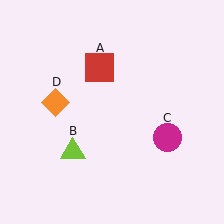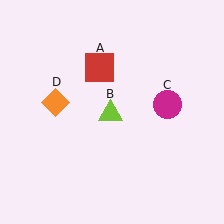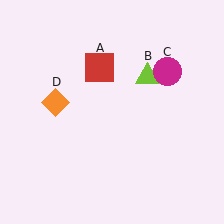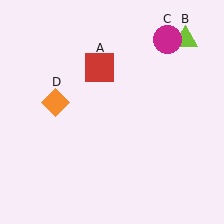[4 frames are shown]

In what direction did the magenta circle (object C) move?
The magenta circle (object C) moved up.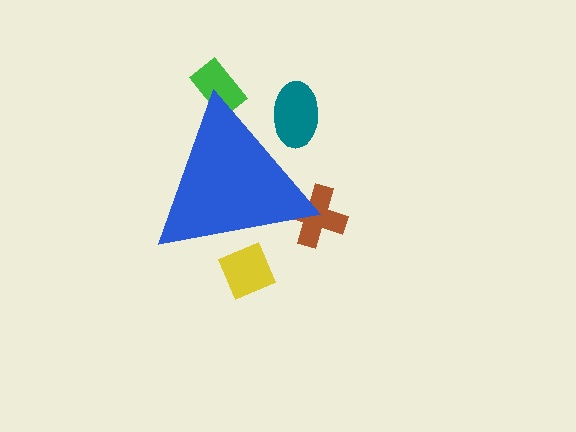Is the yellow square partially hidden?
Yes, the yellow square is partially hidden behind the blue triangle.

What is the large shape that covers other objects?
A blue triangle.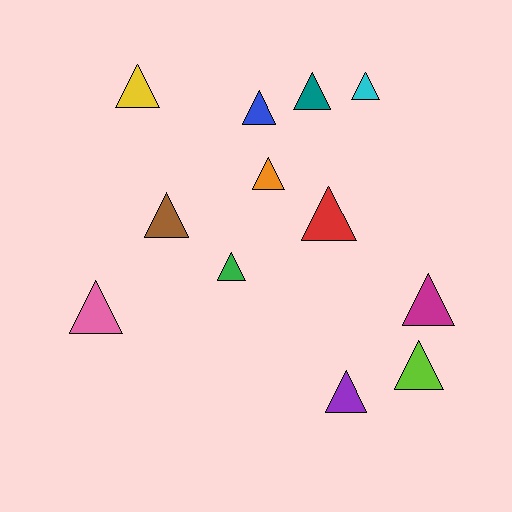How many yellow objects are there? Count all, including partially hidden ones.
There is 1 yellow object.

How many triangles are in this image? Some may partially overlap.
There are 12 triangles.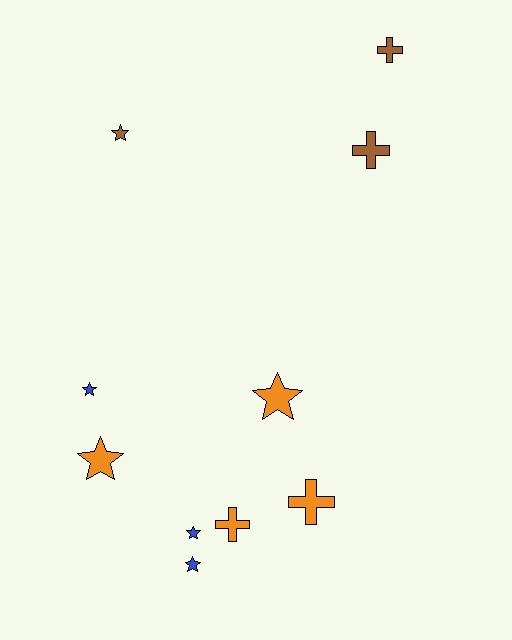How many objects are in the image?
There are 10 objects.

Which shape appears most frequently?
Star, with 6 objects.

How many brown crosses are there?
There are 2 brown crosses.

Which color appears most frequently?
Orange, with 4 objects.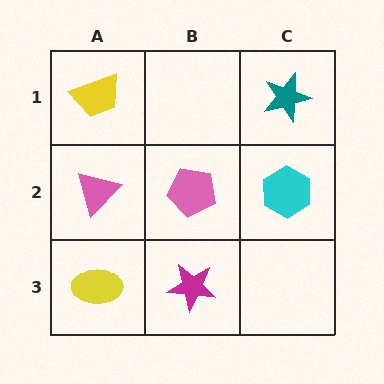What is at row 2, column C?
A cyan hexagon.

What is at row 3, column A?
A yellow ellipse.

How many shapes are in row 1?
2 shapes.